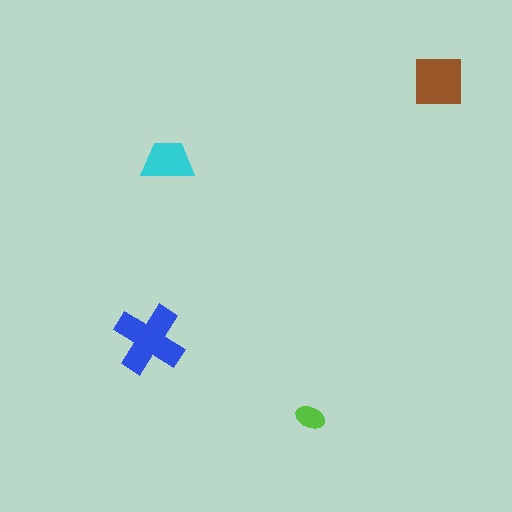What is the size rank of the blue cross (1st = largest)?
1st.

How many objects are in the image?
There are 4 objects in the image.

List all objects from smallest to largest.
The lime ellipse, the cyan trapezoid, the brown square, the blue cross.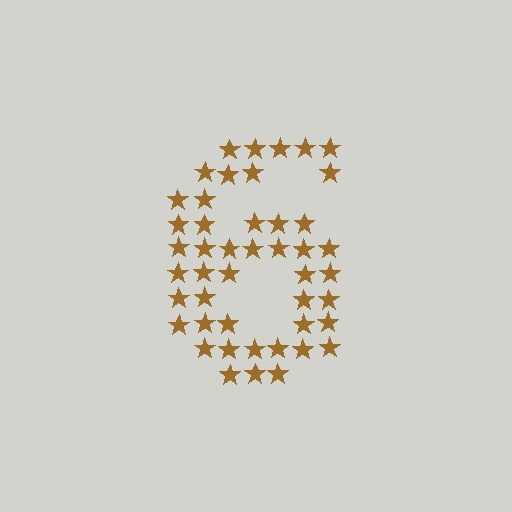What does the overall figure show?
The overall figure shows the digit 6.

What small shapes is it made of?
It is made of small stars.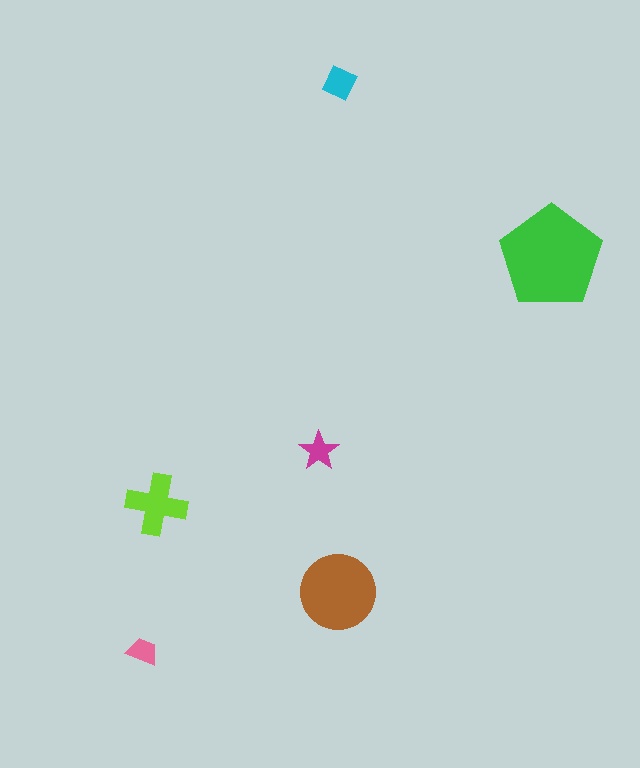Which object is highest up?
The cyan diamond is topmost.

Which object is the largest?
The green pentagon.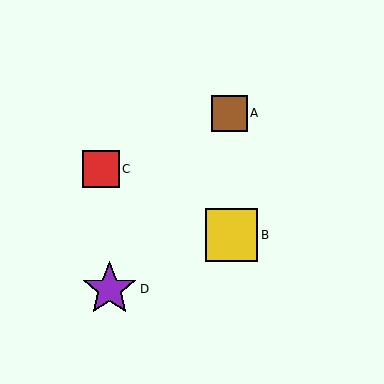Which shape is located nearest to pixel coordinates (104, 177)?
The red square (labeled C) at (101, 169) is nearest to that location.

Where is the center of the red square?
The center of the red square is at (101, 169).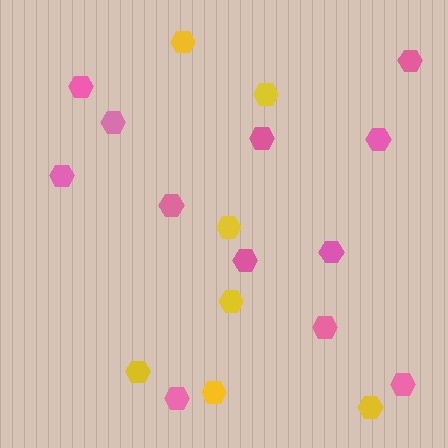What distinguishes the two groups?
There are 2 groups: one group of pink hexagons (12) and one group of yellow hexagons (7).